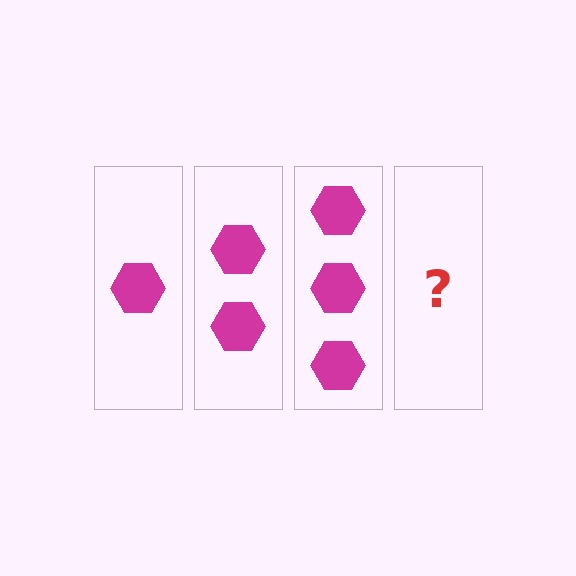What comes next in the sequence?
The next element should be 4 hexagons.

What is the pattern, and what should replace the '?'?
The pattern is that each step adds one more hexagon. The '?' should be 4 hexagons.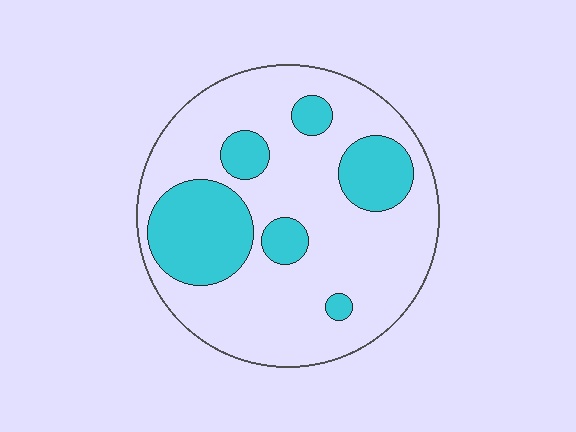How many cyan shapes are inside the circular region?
6.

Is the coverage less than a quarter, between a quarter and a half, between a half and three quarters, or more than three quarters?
Between a quarter and a half.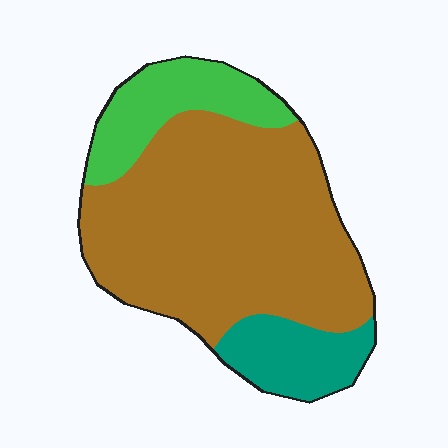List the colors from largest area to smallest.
From largest to smallest: brown, green, teal.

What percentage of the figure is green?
Green covers 17% of the figure.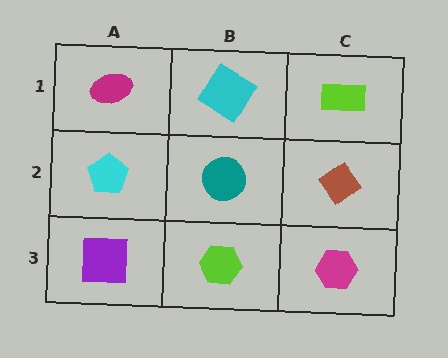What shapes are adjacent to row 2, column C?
A lime rectangle (row 1, column C), a magenta hexagon (row 3, column C), a teal circle (row 2, column B).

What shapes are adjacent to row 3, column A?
A cyan pentagon (row 2, column A), a lime hexagon (row 3, column B).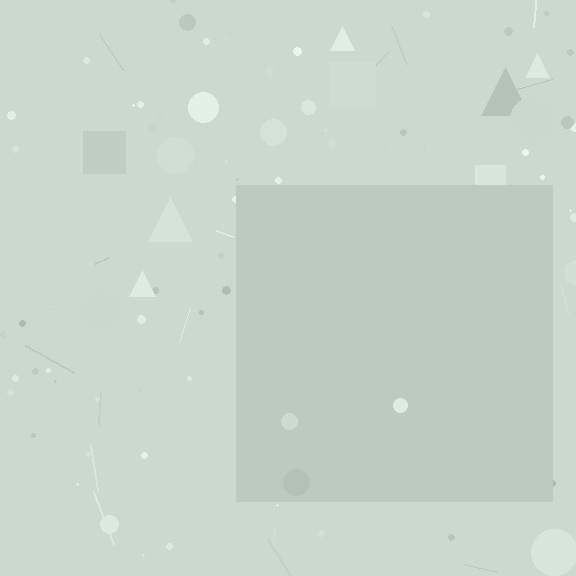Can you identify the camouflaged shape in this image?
The camouflaged shape is a square.